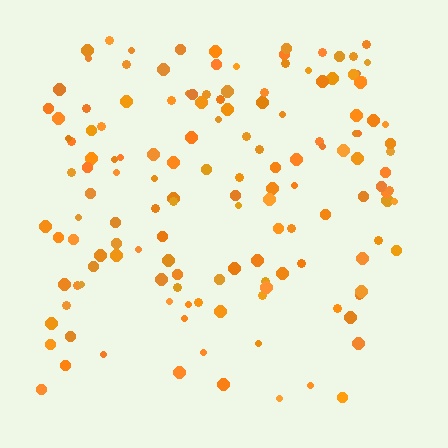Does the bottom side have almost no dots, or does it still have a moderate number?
Still a moderate number, just noticeably fewer than the top.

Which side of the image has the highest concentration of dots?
The top.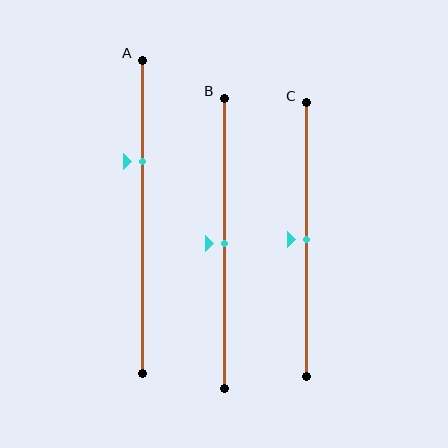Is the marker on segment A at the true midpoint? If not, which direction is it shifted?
No, the marker on segment A is shifted upward by about 17% of the segment length.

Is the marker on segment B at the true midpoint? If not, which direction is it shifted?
Yes, the marker on segment B is at the true midpoint.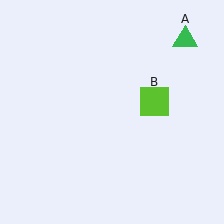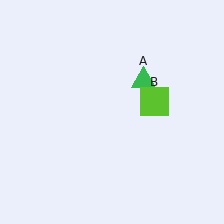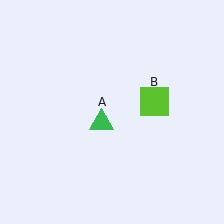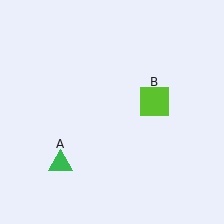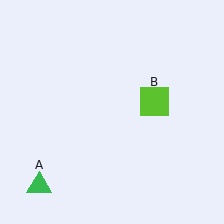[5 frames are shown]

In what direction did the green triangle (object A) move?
The green triangle (object A) moved down and to the left.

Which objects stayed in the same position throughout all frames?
Lime square (object B) remained stationary.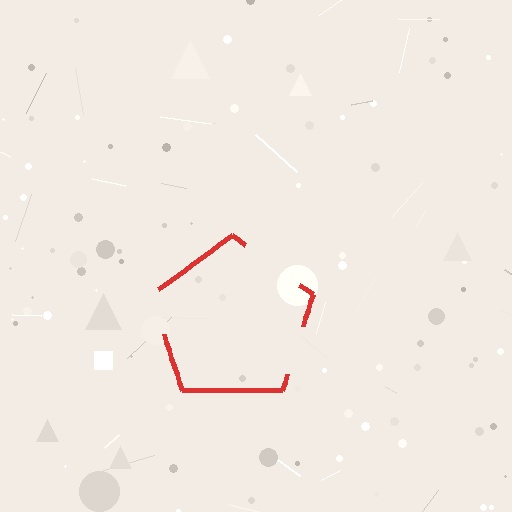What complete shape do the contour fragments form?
The contour fragments form a pentagon.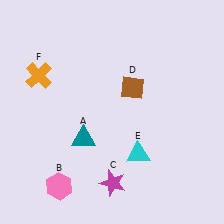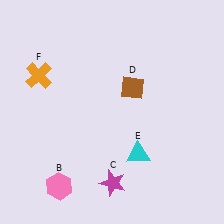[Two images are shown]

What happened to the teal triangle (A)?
The teal triangle (A) was removed in Image 2. It was in the bottom-left area of Image 1.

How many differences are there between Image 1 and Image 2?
There is 1 difference between the two images.